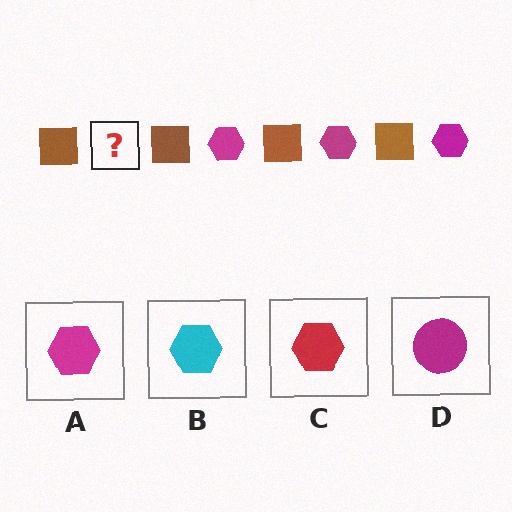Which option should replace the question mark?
Option A.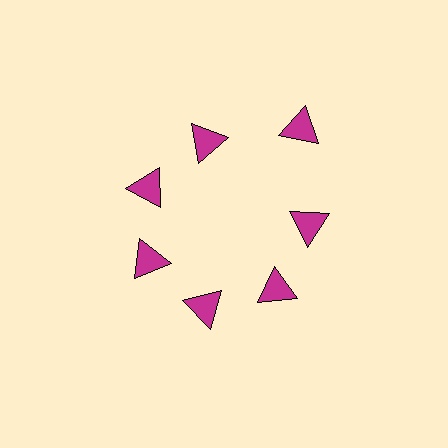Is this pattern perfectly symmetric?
No. The 7 magenta triangles are arranged in a ring, but one element near the 1 o'clock position is pushed outward from the center, breaking the 7-fold rotational symmetry.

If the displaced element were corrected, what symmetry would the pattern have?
It would have 7-fold rotational symmetry — the pattern would map onto itself every 51 degrees.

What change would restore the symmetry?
The symmetry would be restored by moving it inward, back onto the ring so that all 7 triangles sit at equal angles and equal distance from the center.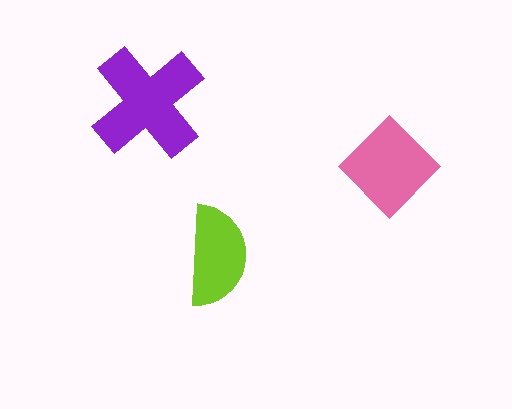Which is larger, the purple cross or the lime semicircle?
The purple cross.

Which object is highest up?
The purple cross is topmost.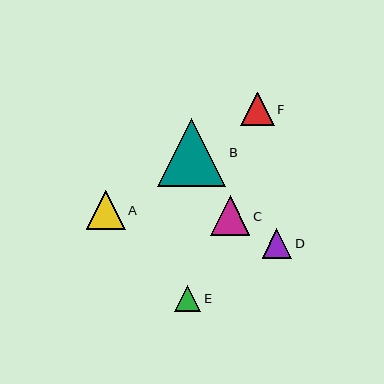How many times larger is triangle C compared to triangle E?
Triangle C is approximately 1.5 times the size of triangle E.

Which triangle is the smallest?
Triangle E is the smallest with a size of approximately 26 pixels.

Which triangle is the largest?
Triangle B is the largest with a size of approximately 68 pixels.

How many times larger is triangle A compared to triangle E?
Triangle A is approximately 1.5 times the size of triangle E.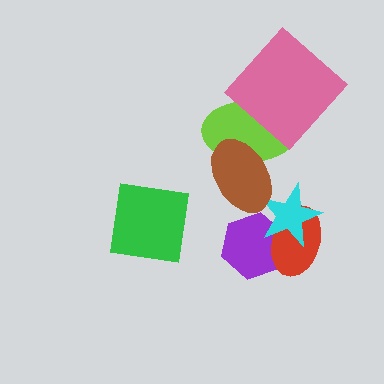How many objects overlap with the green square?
0 objects overlap with the green square.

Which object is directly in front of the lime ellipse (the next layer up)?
The pink diamond is directly in front of the lime ellipse.